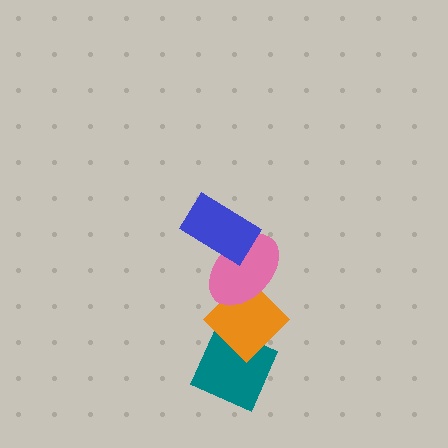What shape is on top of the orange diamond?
The pink ellipse is on top of the orange diamond.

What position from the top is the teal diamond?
The teal diamond is 4th from the top.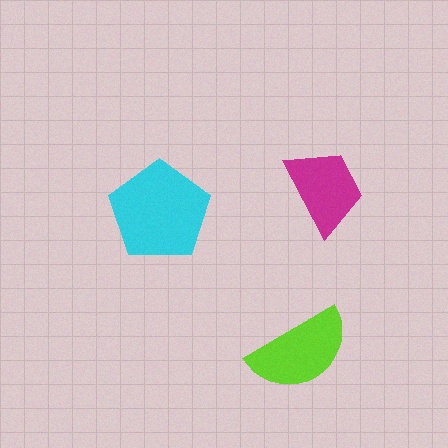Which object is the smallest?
The magenta trapezoid.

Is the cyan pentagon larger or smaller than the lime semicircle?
Larger.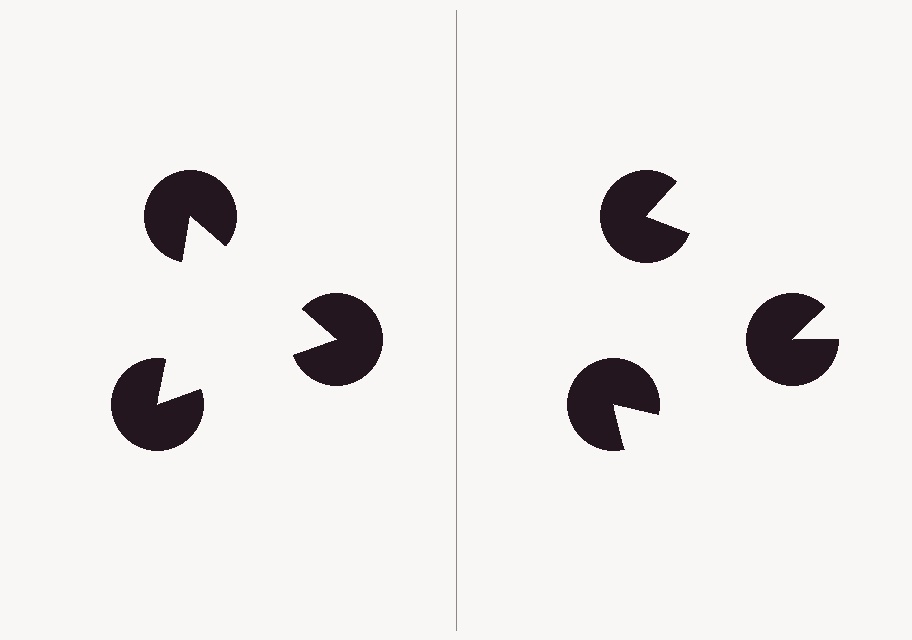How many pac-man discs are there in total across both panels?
6 — 3 on each side.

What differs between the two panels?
The pac-man discs are positioned identically on both sides; only the wedge orientations differ. On the left they align to a triangle; on the right they are misaligned.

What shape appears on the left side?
An illusory triangle.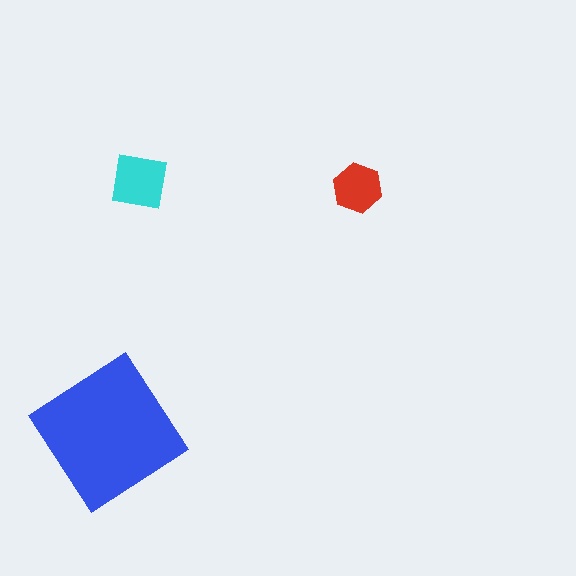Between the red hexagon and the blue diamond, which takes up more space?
The blue diamond.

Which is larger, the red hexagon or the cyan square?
The cyan square.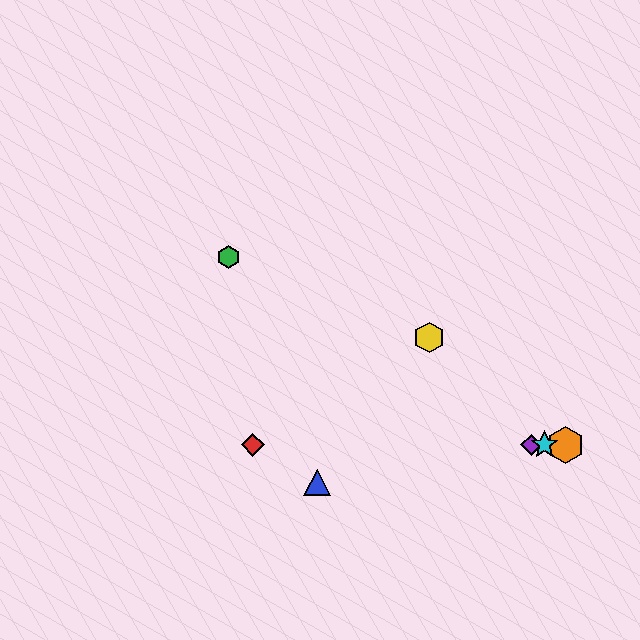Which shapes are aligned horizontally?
The red diamond, the purple diamond, the orange hexagon, the cyan star are aligned horizontally.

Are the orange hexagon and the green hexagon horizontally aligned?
No, the orange hexagon is at y≈445 and the green hexagon is at y≈257.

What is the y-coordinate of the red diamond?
The red diamond is at y≈445.